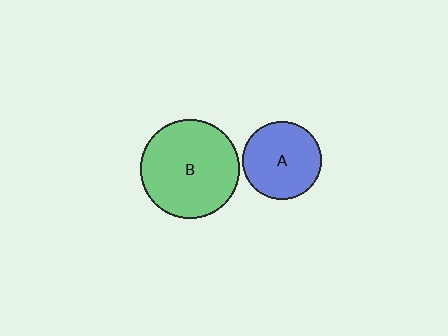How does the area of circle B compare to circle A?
Approximately 1.6 times.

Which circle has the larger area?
Circle B (green).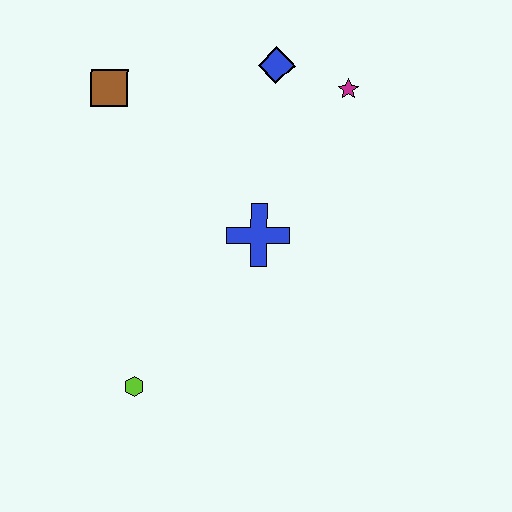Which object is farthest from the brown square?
The lime hexagon is farthest from the brown square.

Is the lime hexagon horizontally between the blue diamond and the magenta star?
No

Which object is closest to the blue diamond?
The magenta star is closest to the blue diamond.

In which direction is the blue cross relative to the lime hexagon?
The blue cross is above the lime hexagon.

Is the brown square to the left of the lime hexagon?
Yes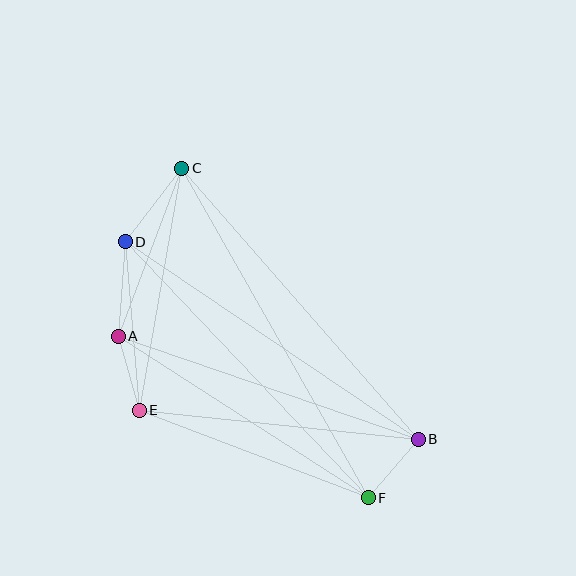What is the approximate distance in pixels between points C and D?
The distance between C and D is approximately 93 pixels.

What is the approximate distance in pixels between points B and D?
The distance between B and D is approximately 353 pixels.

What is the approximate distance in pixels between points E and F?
The distance between E and F is approximately 245 pixels.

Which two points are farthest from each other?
Points C and F are farthest from each other.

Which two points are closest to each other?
Points A and E are closest to each other.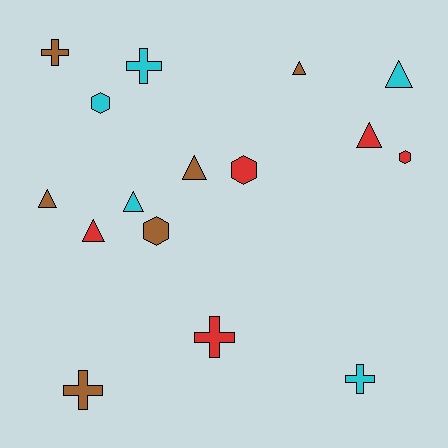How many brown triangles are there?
There are 3 brown triangles.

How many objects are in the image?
There are 16 objects.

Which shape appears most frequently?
Triangle, with 7 objects.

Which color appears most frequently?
Brown, with 6 objects.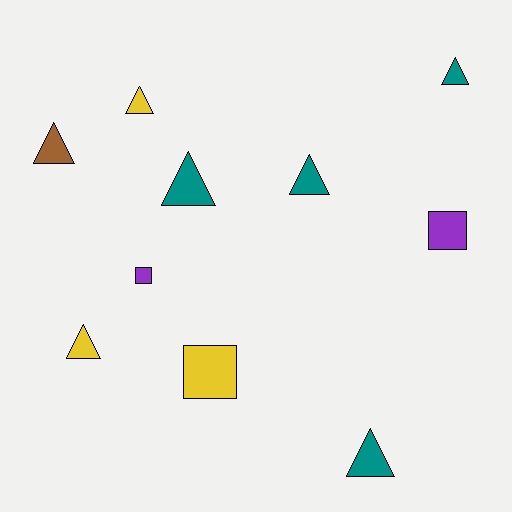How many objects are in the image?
There are 10 objects.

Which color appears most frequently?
Teal, with 4 objects.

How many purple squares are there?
There are 2 purple squares.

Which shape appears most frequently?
Triangle, with 7 objects.